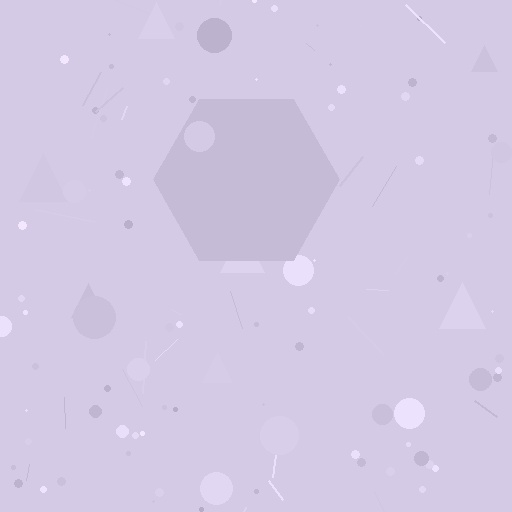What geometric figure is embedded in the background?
A hexagon is embedded in the background.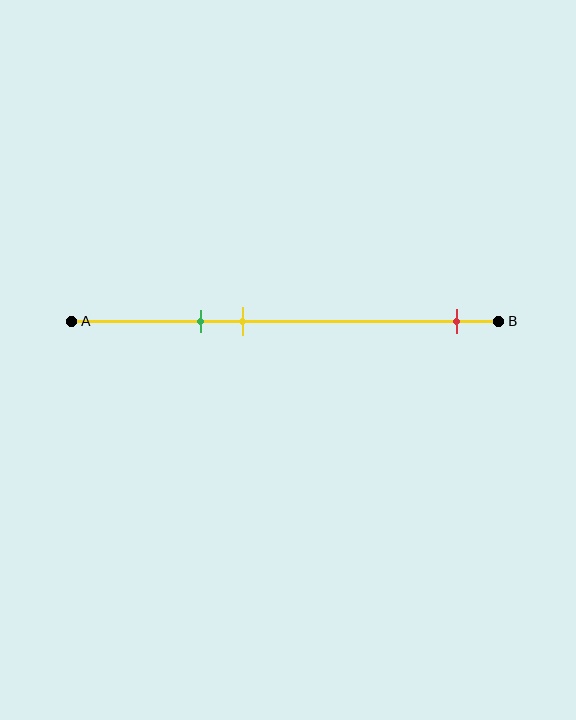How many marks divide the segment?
There are 3 marks dividing the segment.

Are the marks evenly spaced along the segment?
No, the marks are not evenly spaced.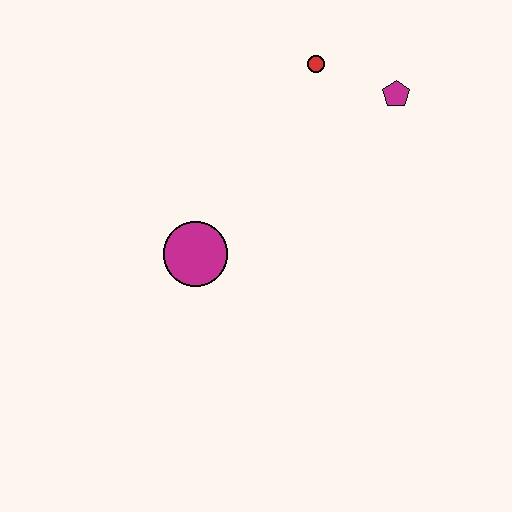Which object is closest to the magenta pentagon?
The red circle is closest to the magenta pentagon.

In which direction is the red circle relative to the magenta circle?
The red circle is above the magenta circle.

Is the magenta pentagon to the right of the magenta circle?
Yes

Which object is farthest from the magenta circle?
The magenta pentagon is farthest from the magenta circle.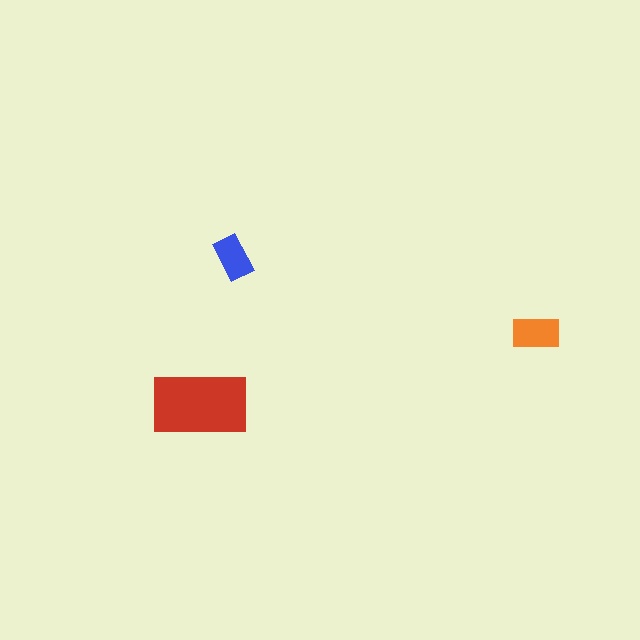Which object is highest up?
The blue rectangle is topmost.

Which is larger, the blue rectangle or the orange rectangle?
The orange one.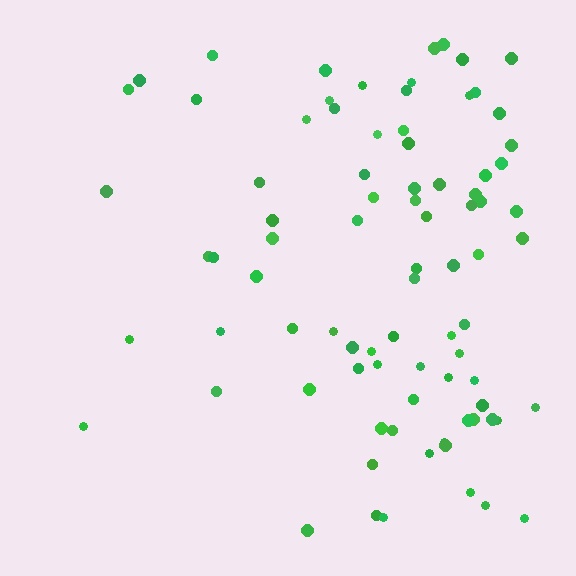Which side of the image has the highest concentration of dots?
The right.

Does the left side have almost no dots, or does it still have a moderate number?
Still a moderate number, just noticeably fewer than the right.